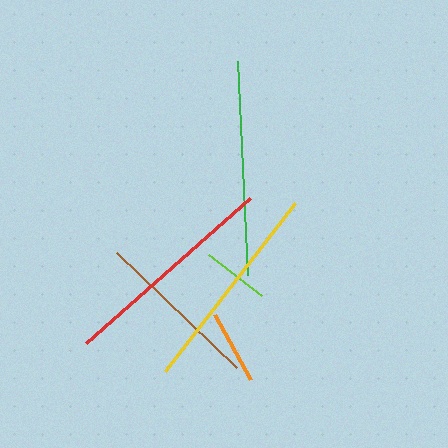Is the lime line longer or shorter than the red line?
The red line is longer than the lime line.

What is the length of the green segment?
The green segment is approximately 214 pixels long.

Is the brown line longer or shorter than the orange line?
The brown line is longer than the orange line.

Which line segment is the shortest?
The lime line is the shortest at approximately 67 pixels.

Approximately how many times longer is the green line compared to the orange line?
The green line is approximately 2.9 times the length of the orange line.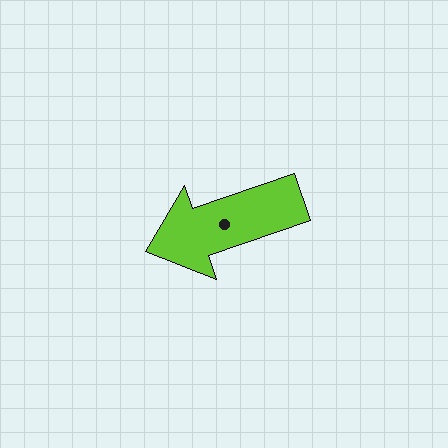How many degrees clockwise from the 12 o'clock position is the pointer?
Approximately 251 degrees.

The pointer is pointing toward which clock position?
Roughly 8 o'clock.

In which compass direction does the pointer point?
West.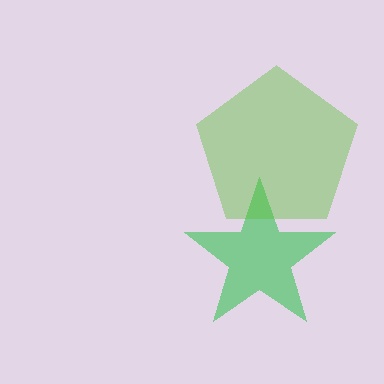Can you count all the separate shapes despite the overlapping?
Yes, there are 2 separate shapes.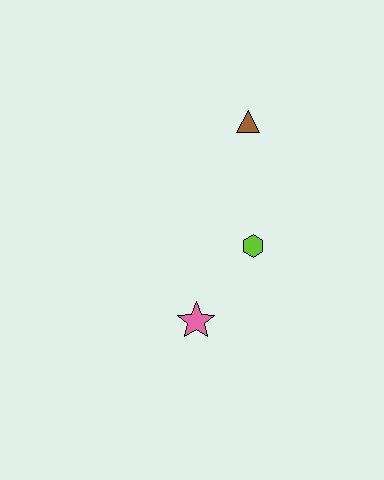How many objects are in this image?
There are 3 objects.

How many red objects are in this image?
There are no red objects.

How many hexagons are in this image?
There is 1 hexagon.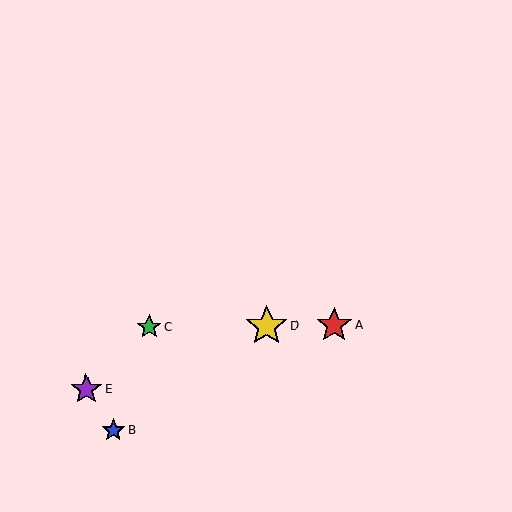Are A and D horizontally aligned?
Yes, both are at y≈325.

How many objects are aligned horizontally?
3 objects (A, C, D) are aligned horizontally.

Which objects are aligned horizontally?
Objects A, C, D are aligned horizontally.